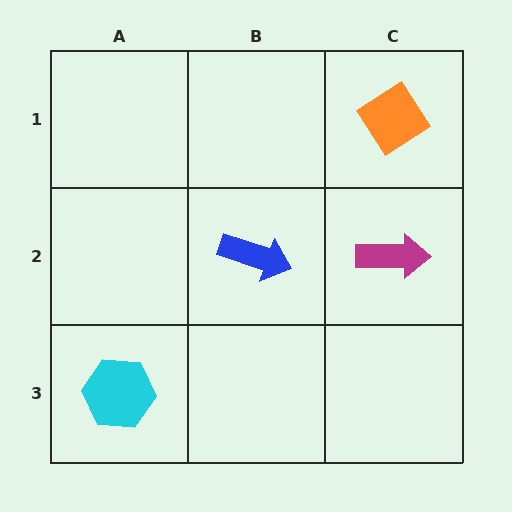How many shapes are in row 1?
1 shape.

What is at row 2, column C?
A magenta arrow.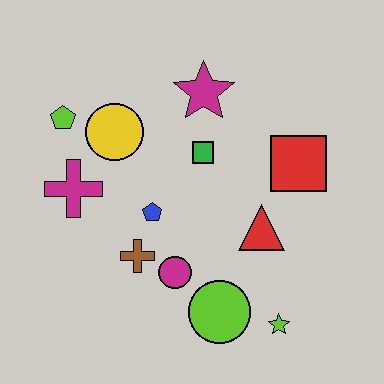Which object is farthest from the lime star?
The lime pentagon is farthest from the lime star.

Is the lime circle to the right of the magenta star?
Yes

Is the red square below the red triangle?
No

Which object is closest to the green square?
The magenta star is closest to the green square.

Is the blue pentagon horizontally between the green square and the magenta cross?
Yes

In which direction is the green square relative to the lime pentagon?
The green square is to the right of the lime pentagon.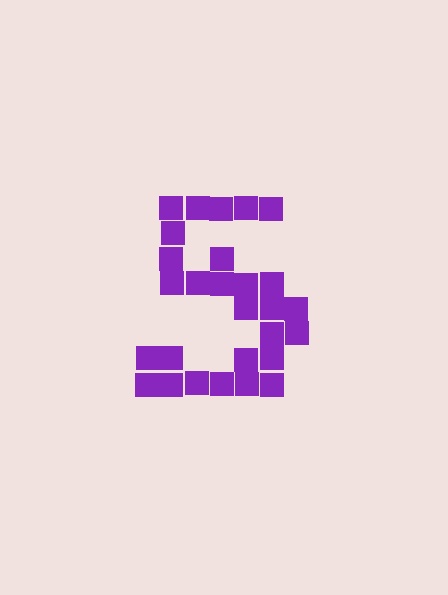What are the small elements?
The small elements are squares.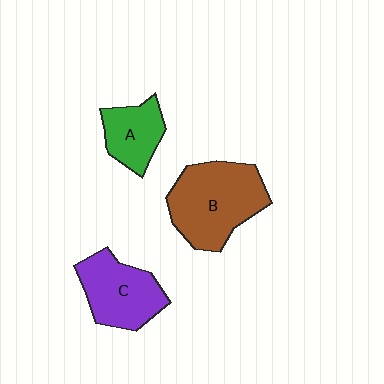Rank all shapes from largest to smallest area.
From largest to smallest: B (brown), C (purple), A (green).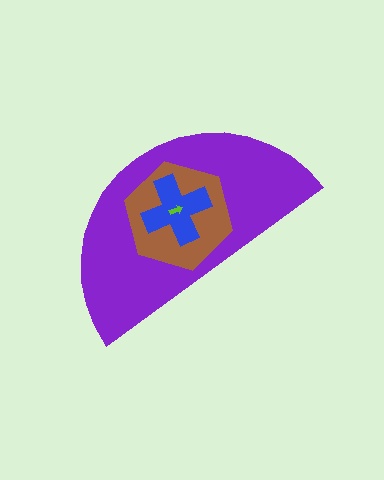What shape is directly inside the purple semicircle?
The brown hexagon.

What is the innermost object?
The lime arrow.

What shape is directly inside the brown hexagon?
The blue cross.